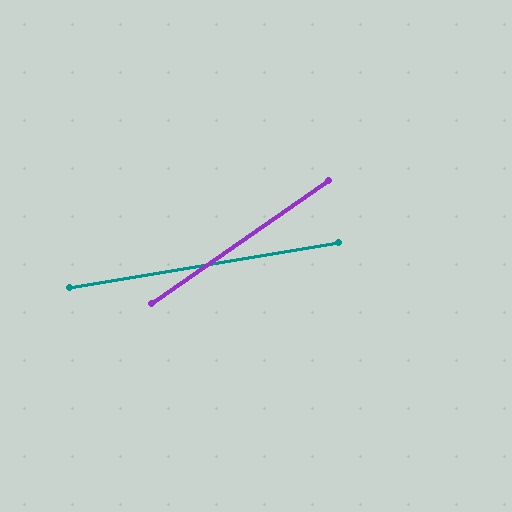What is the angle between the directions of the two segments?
Approximately 25 degrees.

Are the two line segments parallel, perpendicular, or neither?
Neither parallel nor perpendicular — they differ by about 25°.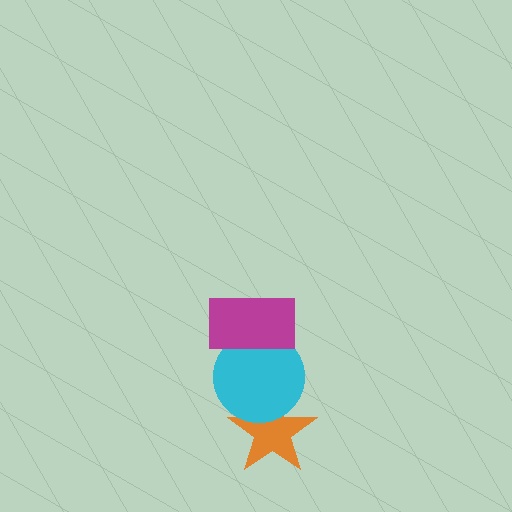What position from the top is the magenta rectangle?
The magenta rectangle is 1st from the top.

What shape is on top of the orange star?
The cyan circle is on top of the orange star.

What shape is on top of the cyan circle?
The magenta rectangle is on top of the cyan circle.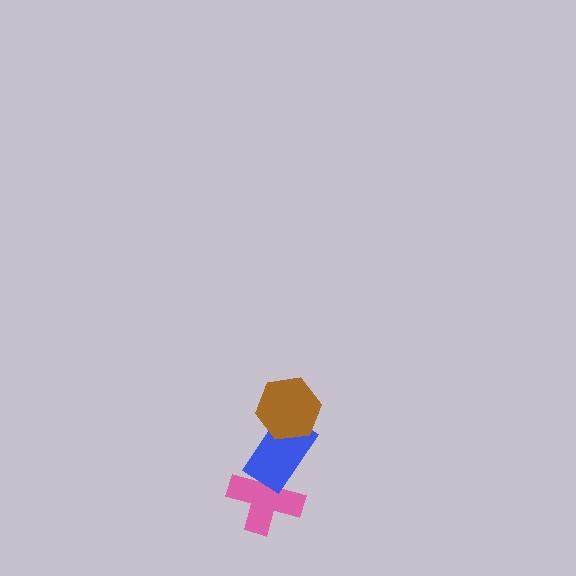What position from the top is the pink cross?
The pink cross is 3rd from the top.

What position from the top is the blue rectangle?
The blue rectangle is 2nd from the top.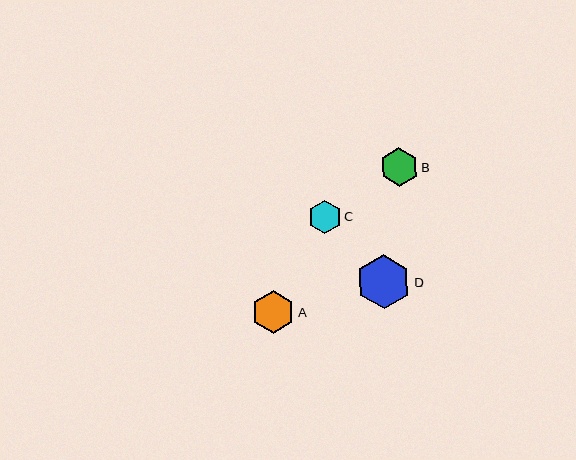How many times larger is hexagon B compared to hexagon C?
Hexagon B is approximately 1.2 times the size of hexagon C.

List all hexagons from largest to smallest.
From largest to smallest: D, A, B, C.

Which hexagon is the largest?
Hexagon D is the largest with a size of approximately 54 pixels.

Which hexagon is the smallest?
Hexagon C is the smallest with a size of approximately 33 pixels.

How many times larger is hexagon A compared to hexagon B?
Hexagon A is approximately 1.1 times the size of hexagon B.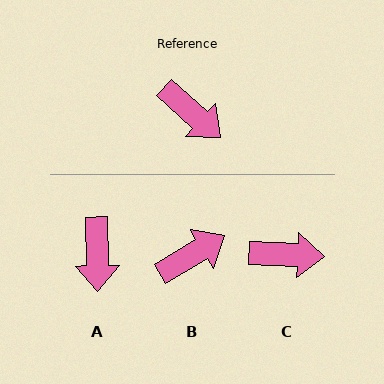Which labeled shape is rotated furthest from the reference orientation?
B, about 72 degrees away.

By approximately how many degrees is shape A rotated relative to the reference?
Approximately 47 degrees clockwise.